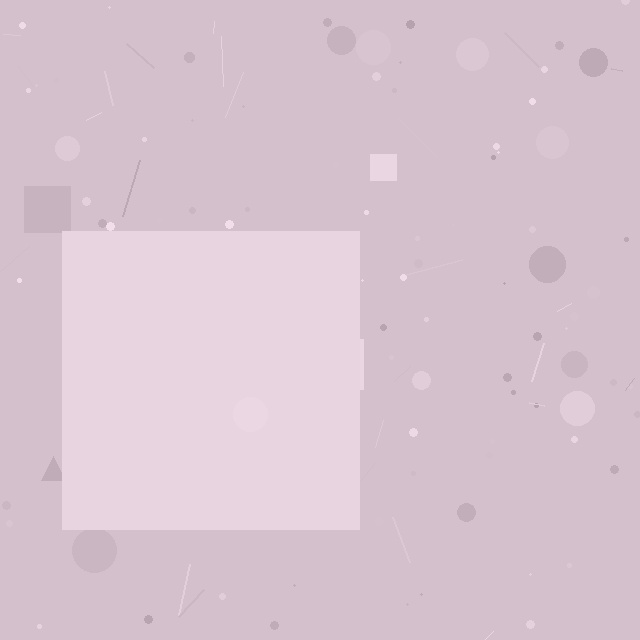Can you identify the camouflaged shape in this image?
The camouflaged shape is a square.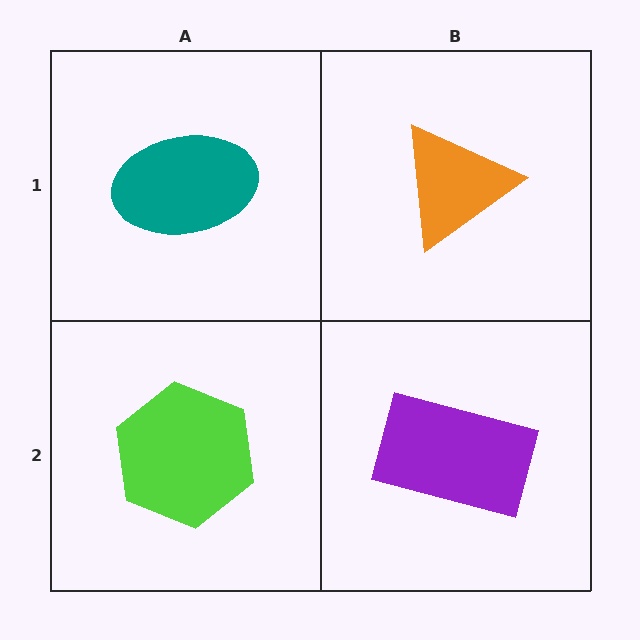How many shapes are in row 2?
2 shapes.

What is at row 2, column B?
A purple rectangle.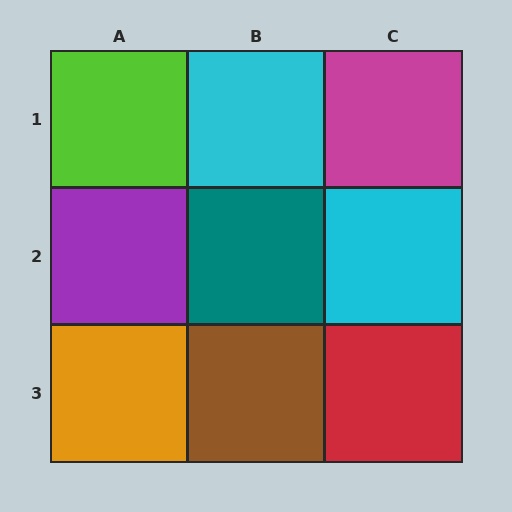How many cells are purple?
1 cell is purple.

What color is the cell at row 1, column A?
Lime.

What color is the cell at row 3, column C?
Red.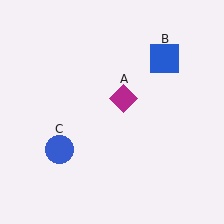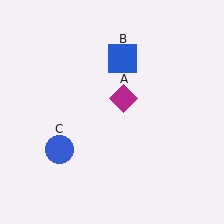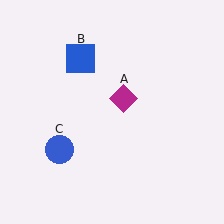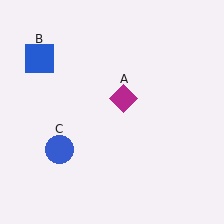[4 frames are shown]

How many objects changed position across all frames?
1 object changed position: blue square (object B).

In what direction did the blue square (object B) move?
The blue square (object B) moved left.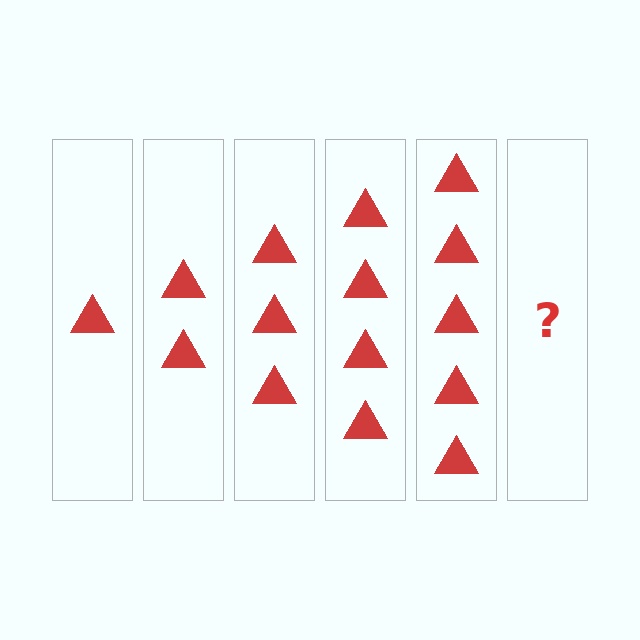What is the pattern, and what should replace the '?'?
The pattern is that each step adds one more triangle. The '?' should be 6 triangles.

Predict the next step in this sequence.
The next step is 6 triangles.